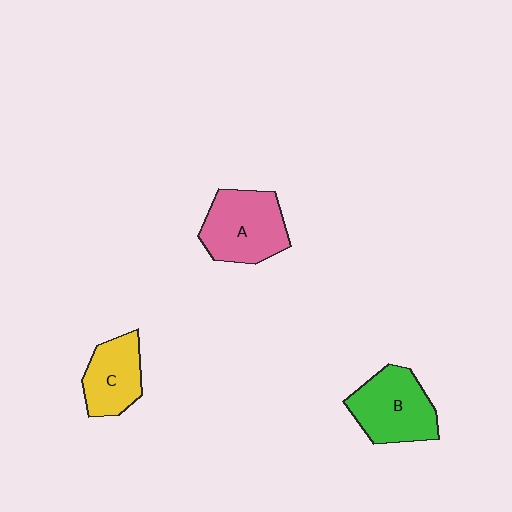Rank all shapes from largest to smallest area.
From largest to smallest: A (pink), B (green), C (yellow).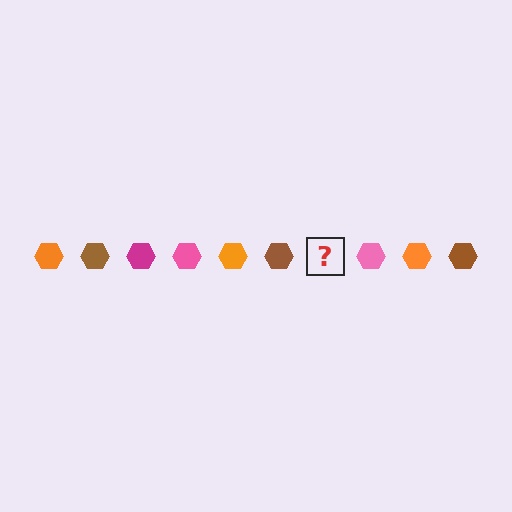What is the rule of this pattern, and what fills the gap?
The rule is that the pattern cycles through orange, brown, magenta, pink hexagons. The gap should be filled with a magenta hexagon.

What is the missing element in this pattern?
The missing element is a magenta hexagon.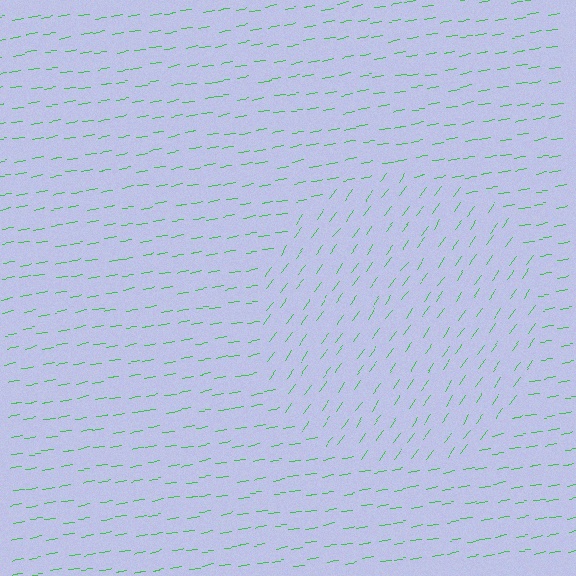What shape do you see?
I see a circle.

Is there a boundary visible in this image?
Yes, there is a texture boundary formed by a change in line orientation.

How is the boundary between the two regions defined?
The boundary is defined purely by a change in line orientation (approximately 45 degrees difference). All lines are the same color and thickness.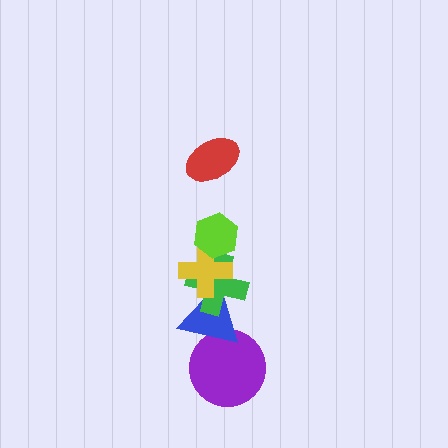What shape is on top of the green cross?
The yellow cross is on top of the green cross.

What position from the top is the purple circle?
The purple circle is 6th from the top.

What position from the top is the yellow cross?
The yellow cross is 3rd from the top.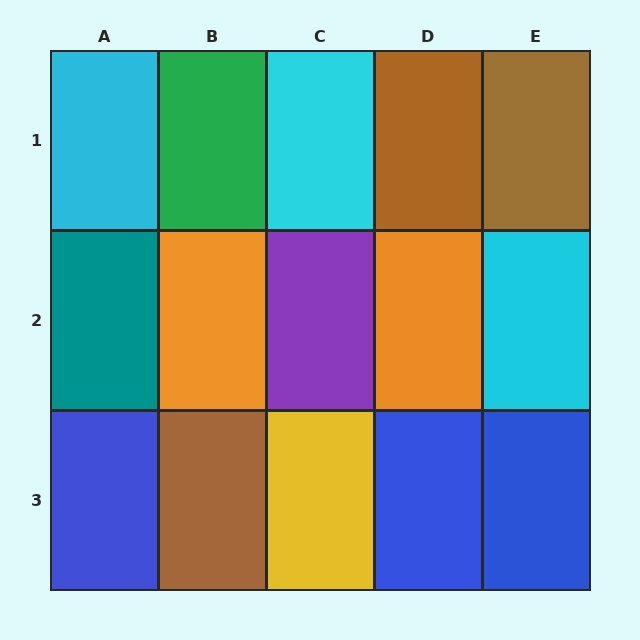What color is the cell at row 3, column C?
Yellow.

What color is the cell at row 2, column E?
Cyan.